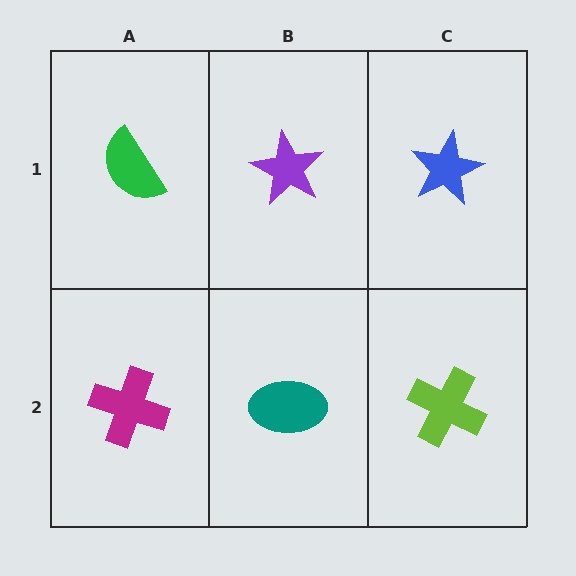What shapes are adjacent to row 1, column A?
A magenta cross (row 2, column A), a purple star (row 1, column B).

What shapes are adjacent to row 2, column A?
A green semicircle (row 1, column A), a teal ellipse (row 2, column B).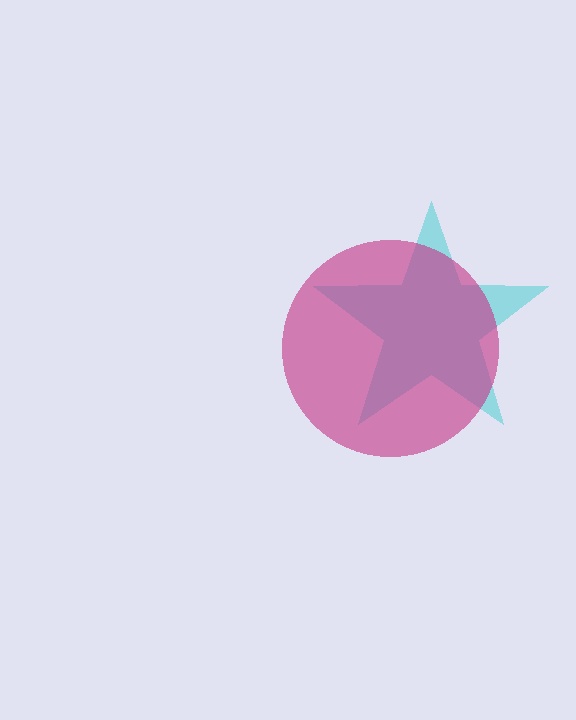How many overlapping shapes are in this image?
There are 2 overlapping shapes in the image.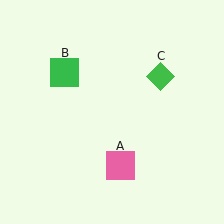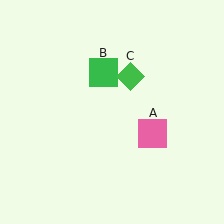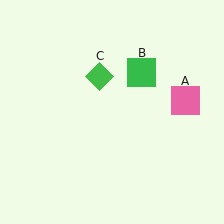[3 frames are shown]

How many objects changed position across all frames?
3 objects changed position: pink square (object A), green square (object B), green diamond (object C).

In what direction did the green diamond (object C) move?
The green diamond (object C) moved left.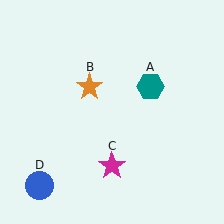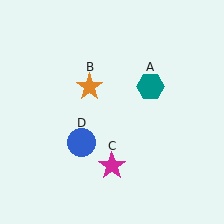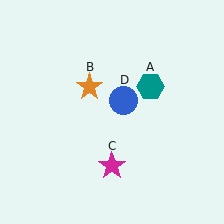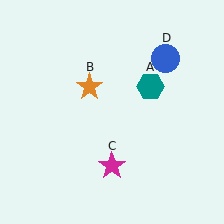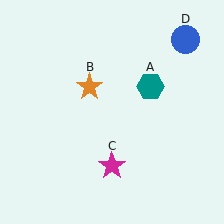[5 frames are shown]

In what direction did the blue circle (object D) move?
The blue circle (object D) moved up and to the right.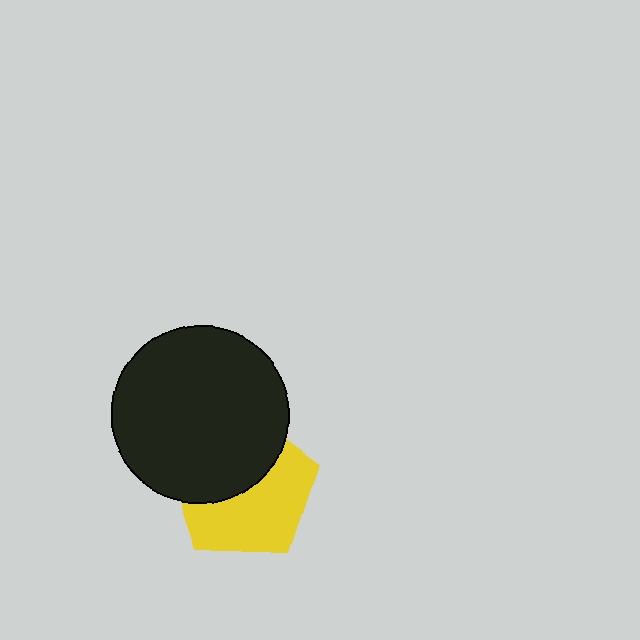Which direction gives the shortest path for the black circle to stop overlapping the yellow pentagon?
Moving up gives the shortest separation.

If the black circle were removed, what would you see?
You would see the complete yellow pentagon.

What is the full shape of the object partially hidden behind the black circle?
The partially hidden object is a yellow pentagon.